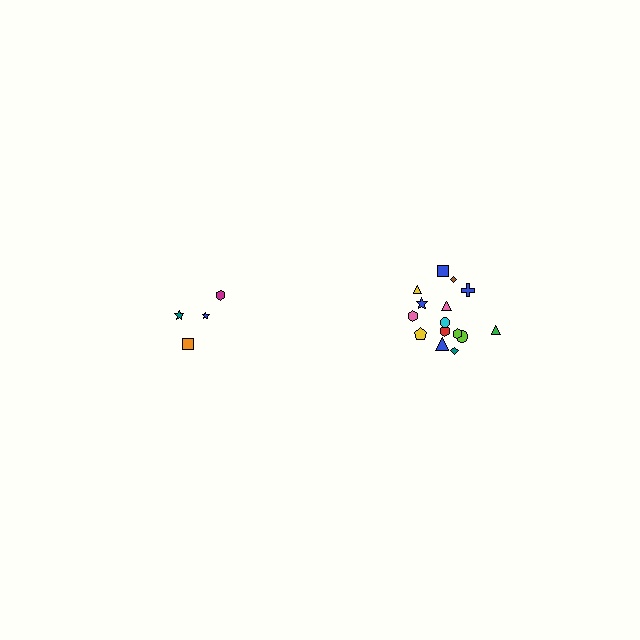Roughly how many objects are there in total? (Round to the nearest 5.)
Roughly 20 objects in total.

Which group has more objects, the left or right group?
The right group.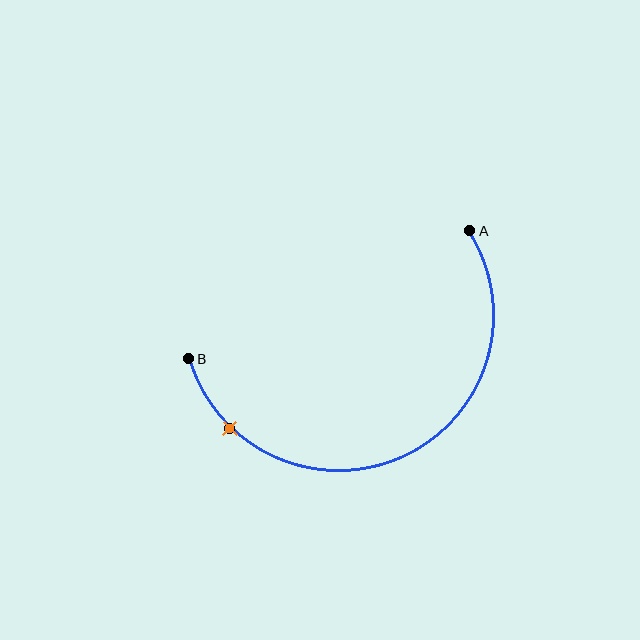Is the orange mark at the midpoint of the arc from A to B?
No. The orange mark lies on the arc but is closer to endpoint B. The arc midpoint would be at the point on the curve equidistant along the arc from both A and B.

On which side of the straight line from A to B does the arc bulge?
The arc bulges below the straight line connecting A and B.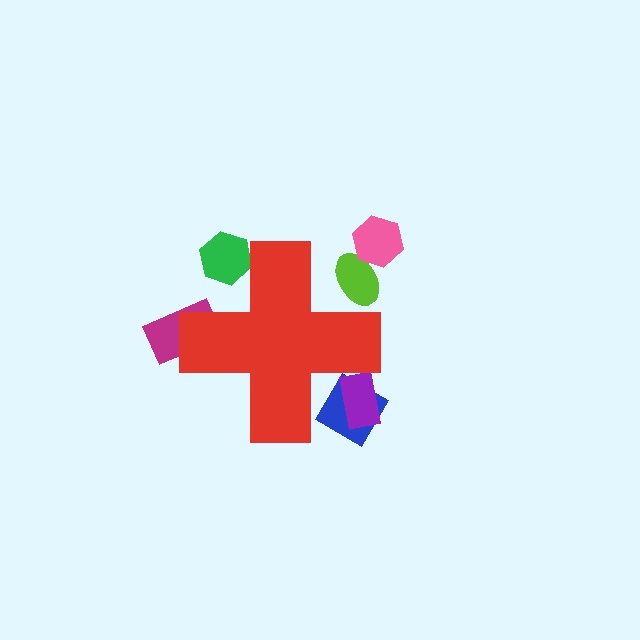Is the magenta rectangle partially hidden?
Yes, the magenta rectangle is partially hidden behind the red cross.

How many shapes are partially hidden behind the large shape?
5 shapes are partially hidden.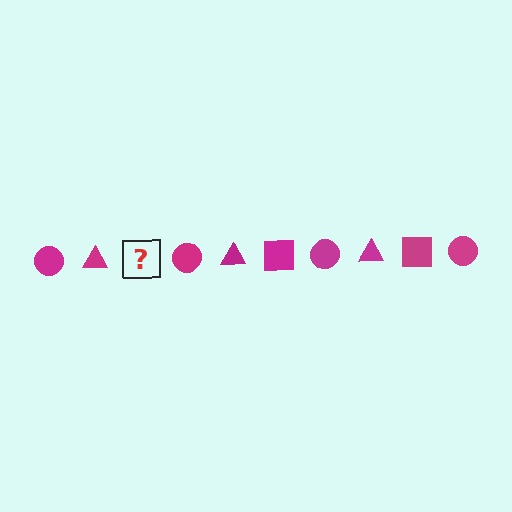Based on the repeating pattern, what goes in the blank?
The blank should be a magenta square.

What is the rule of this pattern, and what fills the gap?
The rule is that the pattern cycles through circle, triangle, square shapes in magenta. The gap should be filled with a magenta square.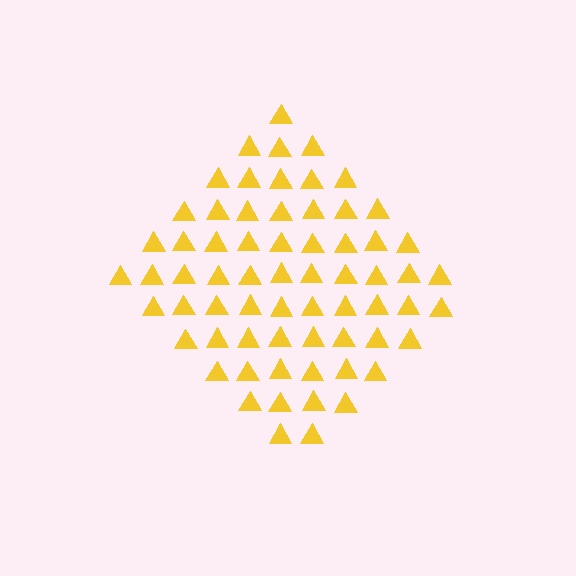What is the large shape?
The large shape is a diamond.